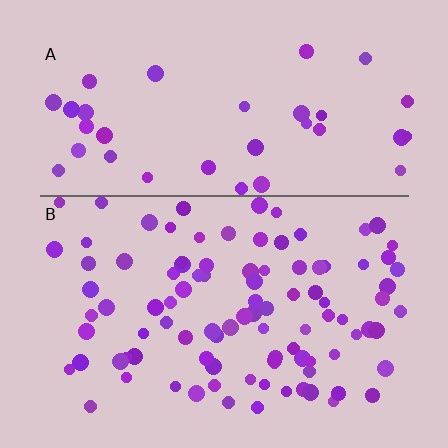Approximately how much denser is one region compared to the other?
Approximately 2.6× — region B over region A.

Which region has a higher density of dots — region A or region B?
B (the bottom).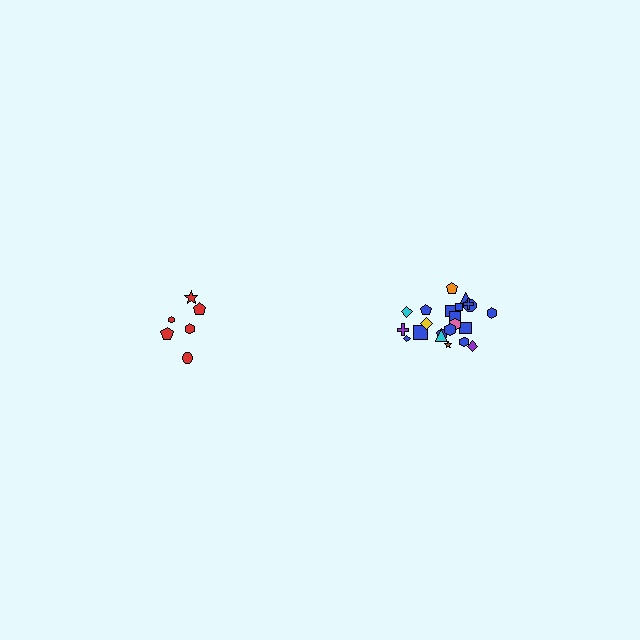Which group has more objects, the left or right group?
The right group.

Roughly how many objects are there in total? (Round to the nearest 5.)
Roughly 30 objects in total.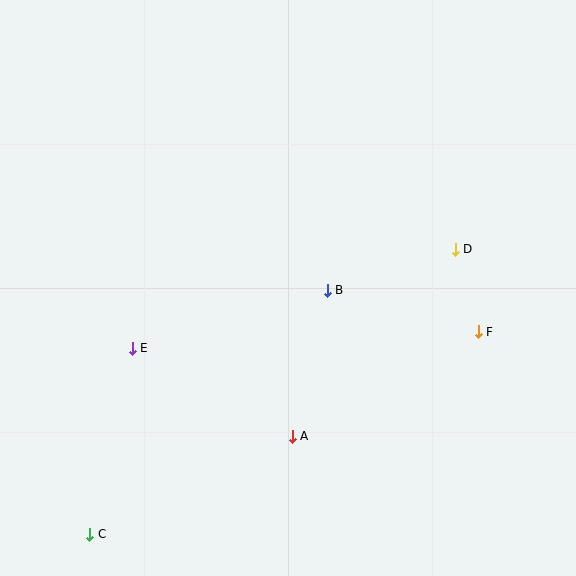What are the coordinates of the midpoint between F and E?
The midpoint between F and E is at (305, 340).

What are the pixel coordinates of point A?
Point A is at (292, 436).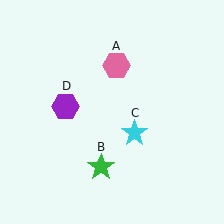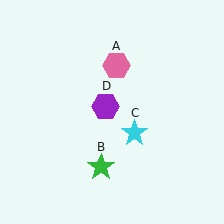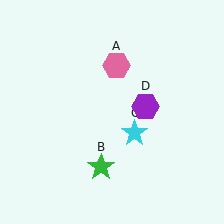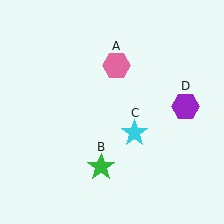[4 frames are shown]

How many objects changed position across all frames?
1 object changed position: purple hexagon (object D).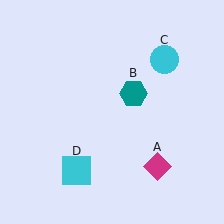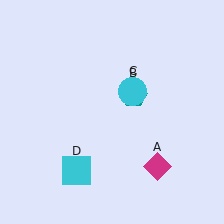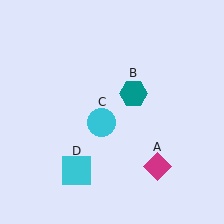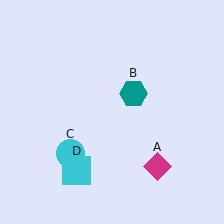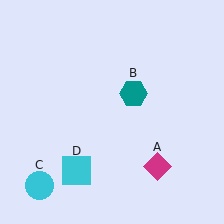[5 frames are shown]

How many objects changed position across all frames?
1 object changed position: cyan circle (object C).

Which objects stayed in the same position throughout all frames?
Magenta diamond (object A) and teal hexagon (object B) and cyan square (object D) remained stationary.